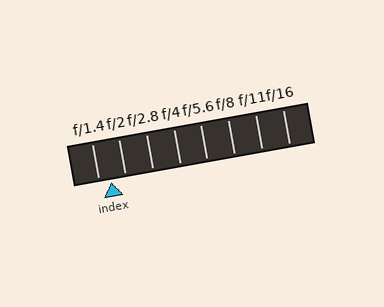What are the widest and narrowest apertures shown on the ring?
The widest aperture shown is f/1.4 and the narrowest is f/16.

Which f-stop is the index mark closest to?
The index mark is closest to f/1.4.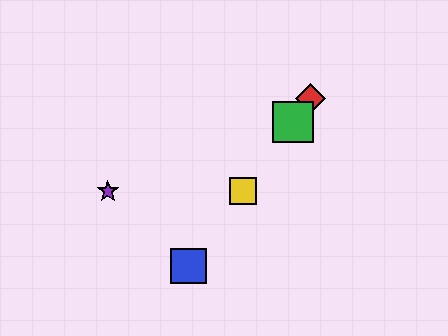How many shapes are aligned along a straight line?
4 shapes (the red diamond, the blue square, the green square, the yellow square) are aligned along a straight line.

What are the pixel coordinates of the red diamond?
The red diamond is at (311, 98).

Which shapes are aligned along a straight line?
The red diamond, the blue square, the green square, the yellow square are aligned along a straight line.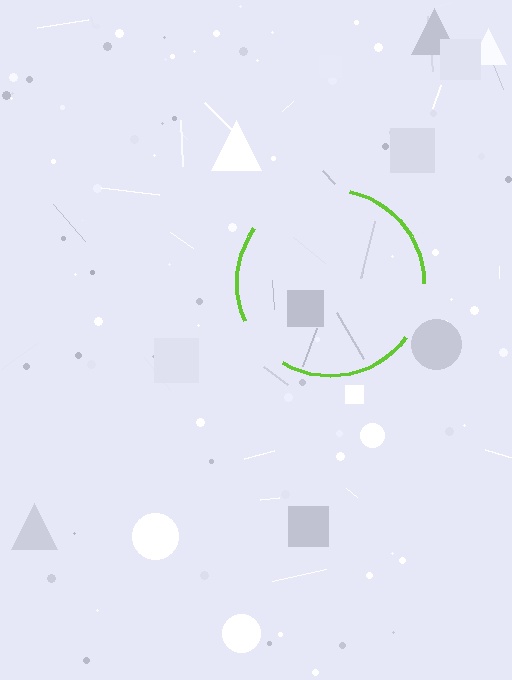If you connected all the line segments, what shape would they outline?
They would outline a circle.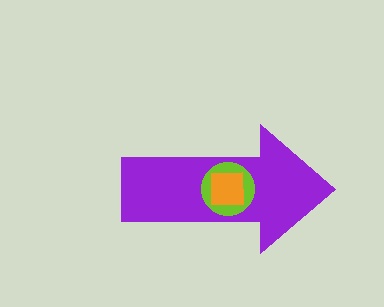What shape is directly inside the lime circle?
The orange square.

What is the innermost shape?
The orange square.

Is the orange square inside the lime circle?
Yes.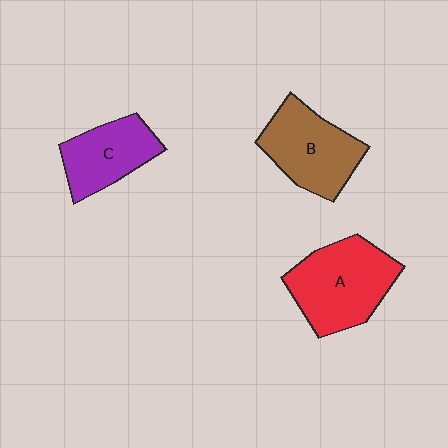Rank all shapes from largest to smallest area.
From largest to smallest: A (red), B (brown), C (purple).